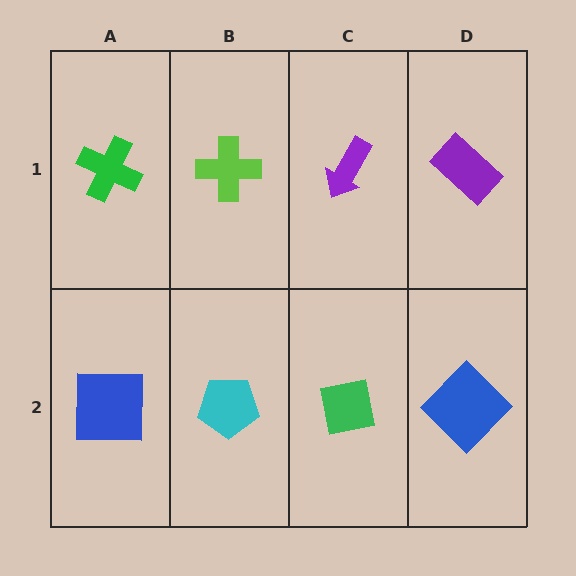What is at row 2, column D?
A blue diamond.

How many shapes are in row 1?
4 shapes.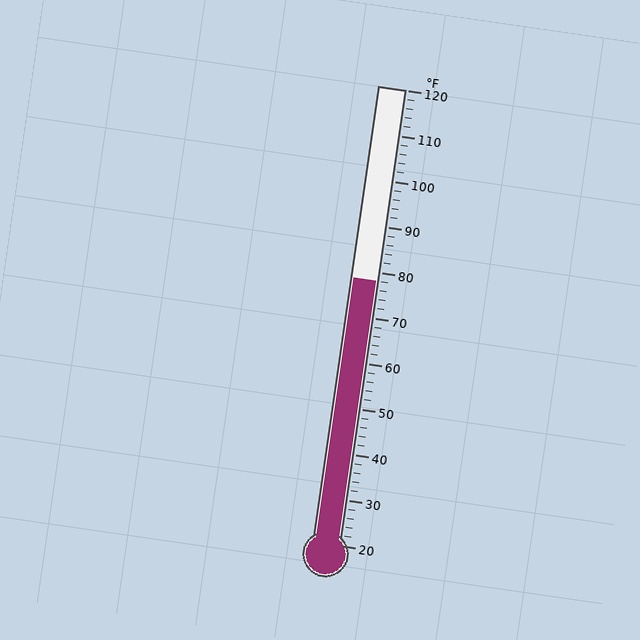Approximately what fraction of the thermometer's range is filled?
The thermometer is filled to approximately 60% of its range.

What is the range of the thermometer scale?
The thermometer scale ranges from 20°F to 120°F.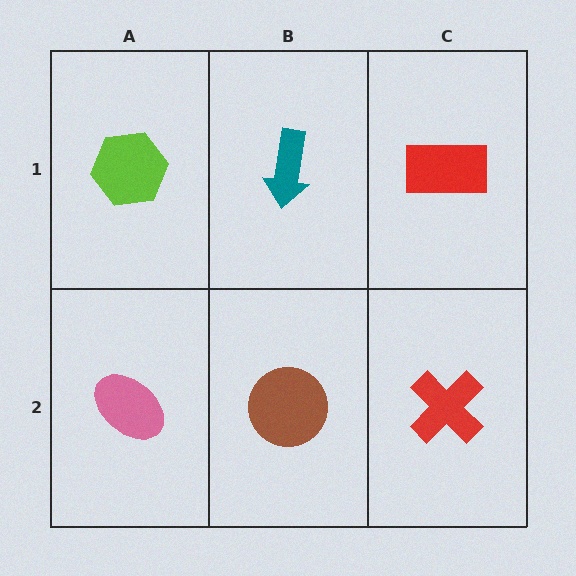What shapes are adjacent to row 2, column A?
A lime hexagon (row 1, column A), a brown circle (row 2, column B).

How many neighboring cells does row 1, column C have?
2.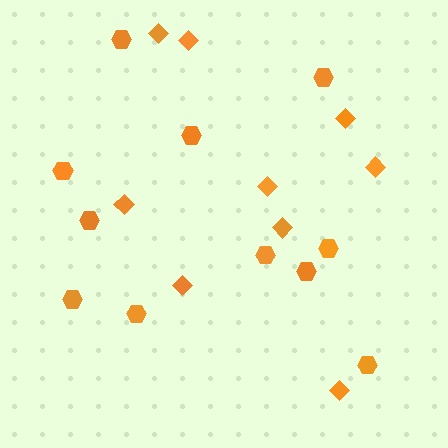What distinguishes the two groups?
There are 2 groups: one group of diamonds (9) and one group of hexagons (11).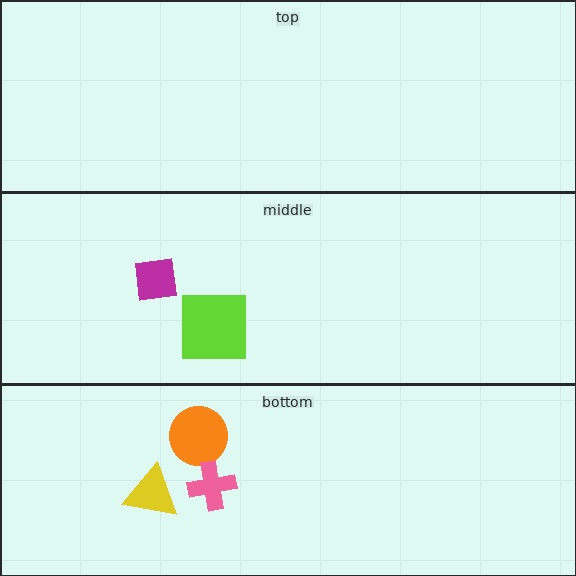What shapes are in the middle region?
The magenta square, the lime square.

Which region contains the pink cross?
The bottom region.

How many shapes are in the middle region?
2.